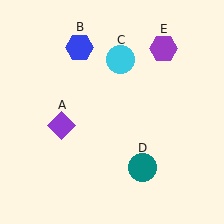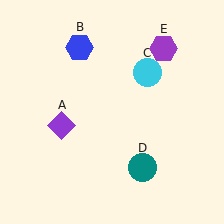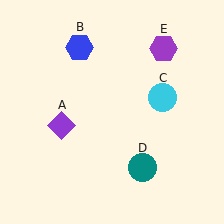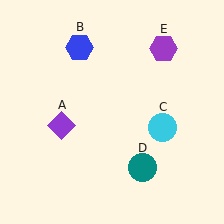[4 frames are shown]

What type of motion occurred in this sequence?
The cyan circle (object C) rotated clockwise around the center of the scene.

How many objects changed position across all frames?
1 object changed position: cyan circle (object C).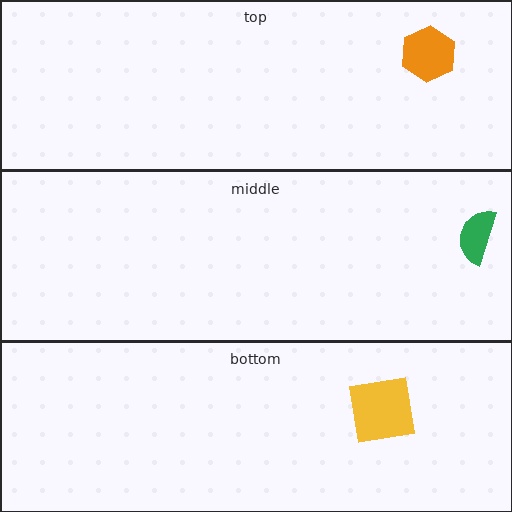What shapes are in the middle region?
The green semicircle.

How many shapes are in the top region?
1.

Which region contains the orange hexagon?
The top region.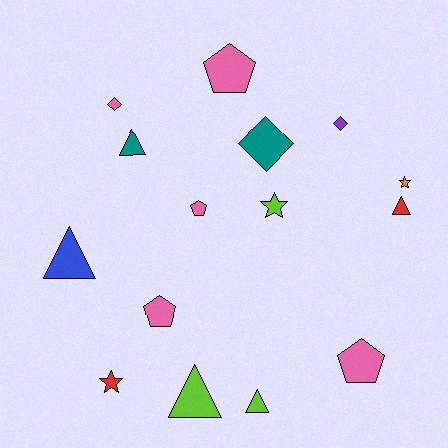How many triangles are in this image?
There are 5 triangles.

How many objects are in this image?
There are 15 objects.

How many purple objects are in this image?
There is 1 purple object.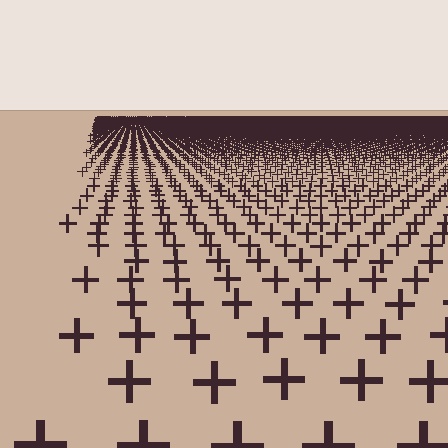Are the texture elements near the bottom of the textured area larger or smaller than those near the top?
Larger. Near the bottom, elements are closer to the viewer and appear at a bigger on-screen size.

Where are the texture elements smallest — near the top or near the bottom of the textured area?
Near the top.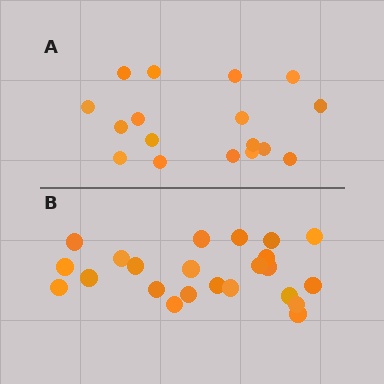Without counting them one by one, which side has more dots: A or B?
Region B (the bottom region) has more dots.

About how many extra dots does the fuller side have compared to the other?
Region B has about 6 more dots than region A.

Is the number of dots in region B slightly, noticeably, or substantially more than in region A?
Region B has noticeably more, but not dramatically so. The ratio is roughly 1.4 to 1.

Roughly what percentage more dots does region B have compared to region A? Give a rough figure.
About 35% more.